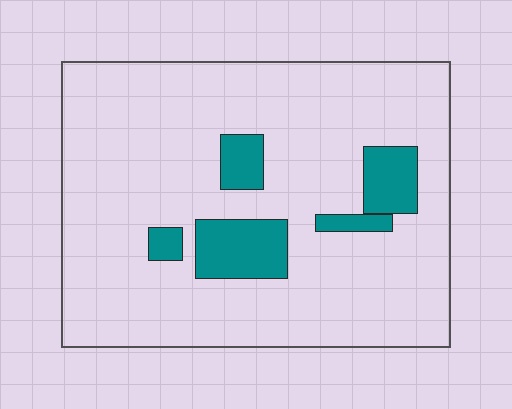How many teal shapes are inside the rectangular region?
5.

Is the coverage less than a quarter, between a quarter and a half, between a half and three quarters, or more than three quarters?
Less than a quarter.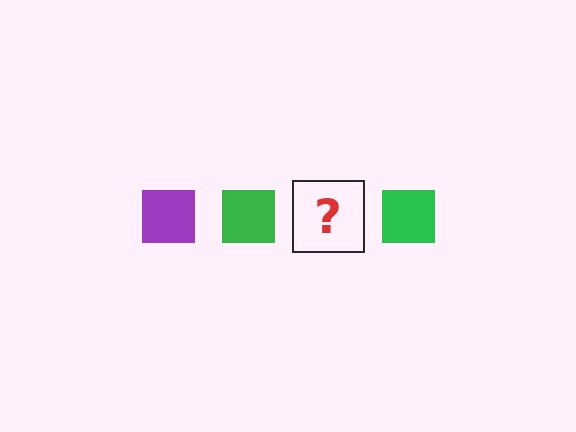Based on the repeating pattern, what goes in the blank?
The blank should be a purple square.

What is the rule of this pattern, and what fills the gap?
The rule is that the pattern cycles through purple, green squares. The gap should be filled with a purple square.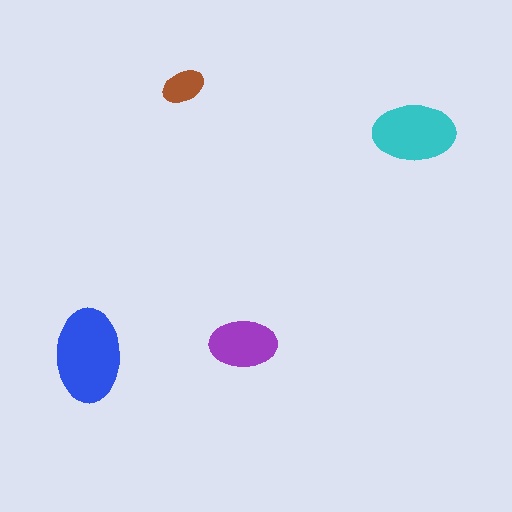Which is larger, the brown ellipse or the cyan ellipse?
The cyan one.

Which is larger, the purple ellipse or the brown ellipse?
The purple one.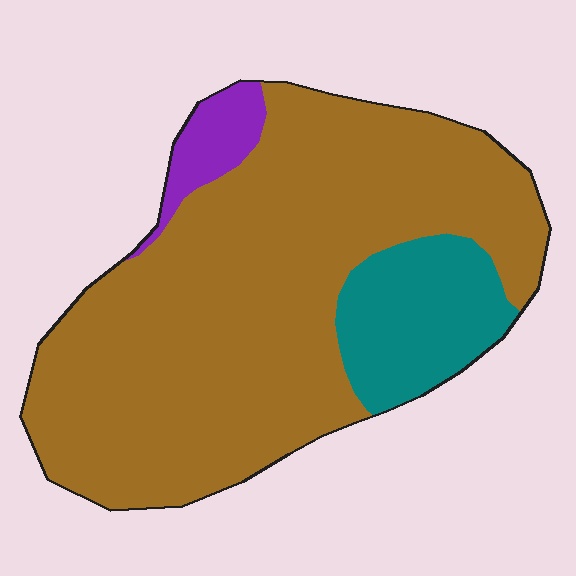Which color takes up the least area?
Purple, at roughly 5%.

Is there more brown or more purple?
Brown.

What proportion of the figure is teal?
Teal takes up about one sixth (1/6) of the figure.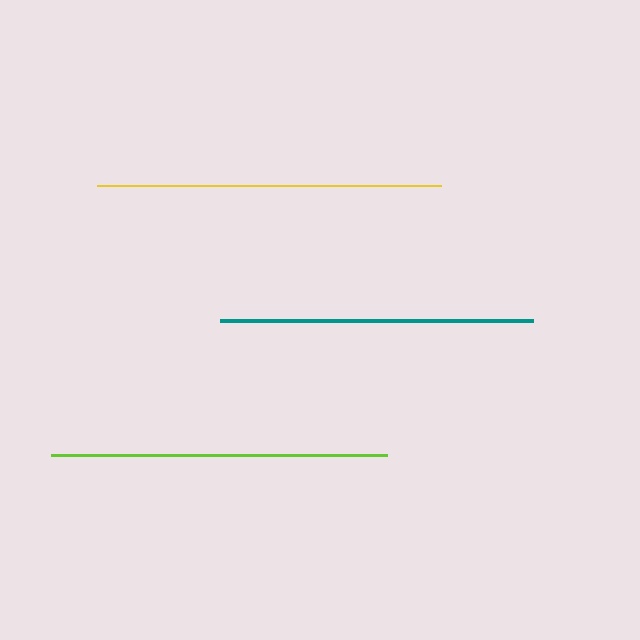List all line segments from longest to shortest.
From longest to shortest: yellow, lime, teal.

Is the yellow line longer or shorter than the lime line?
The yellow line is longer than the lime line.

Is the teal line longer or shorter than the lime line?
The lime line is longer than the teal line.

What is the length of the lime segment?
The lime segment is approximately 336 pixels long.